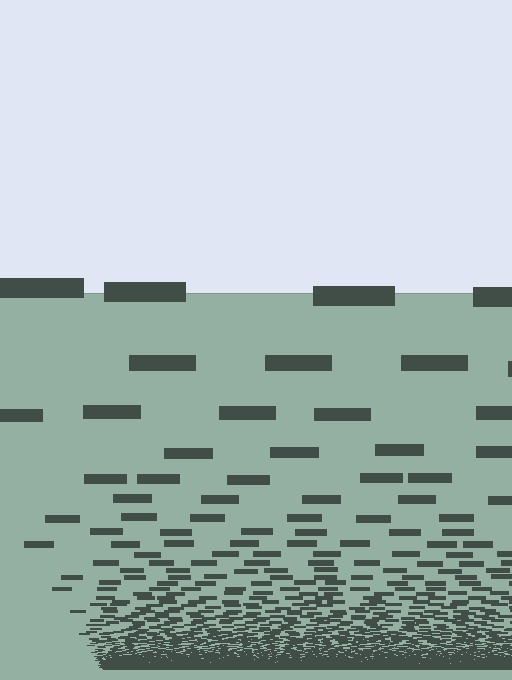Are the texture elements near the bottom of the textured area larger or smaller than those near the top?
Smaller. The gradient is inverted — elements near the bottom are smaller and denser.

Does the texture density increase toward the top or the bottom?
Density increases toward the bottom.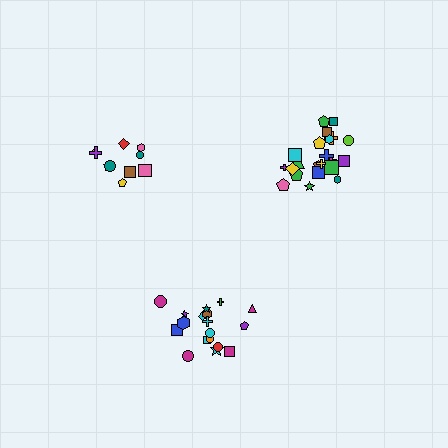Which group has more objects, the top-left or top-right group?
The top-right group.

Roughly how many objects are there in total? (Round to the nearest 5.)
Roughly 50 objects in total.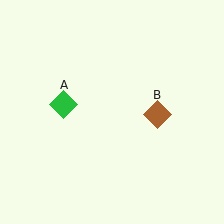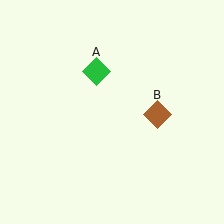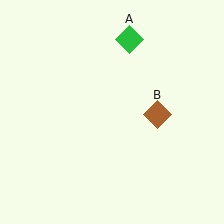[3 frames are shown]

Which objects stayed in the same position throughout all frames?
Brown diamond (object B) remained stationary.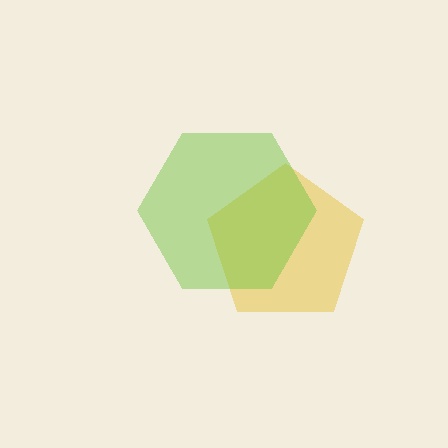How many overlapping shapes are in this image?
There are 2 overlapping shapes in the image.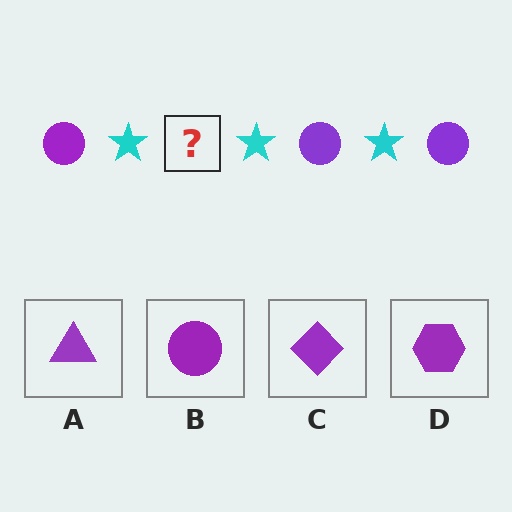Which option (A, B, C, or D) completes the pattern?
B.